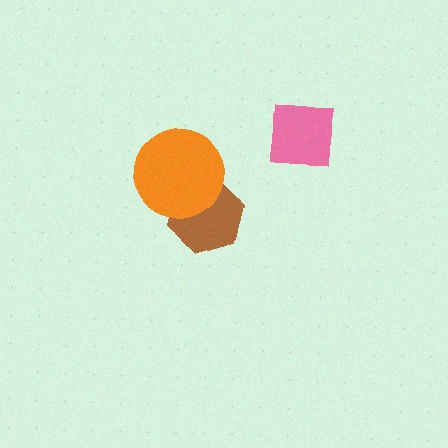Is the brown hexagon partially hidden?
Yes, it is partially covered by another shape.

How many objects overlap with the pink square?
0 objects overlap with the pink square.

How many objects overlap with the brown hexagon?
1 object overlaps with the brown hexagon.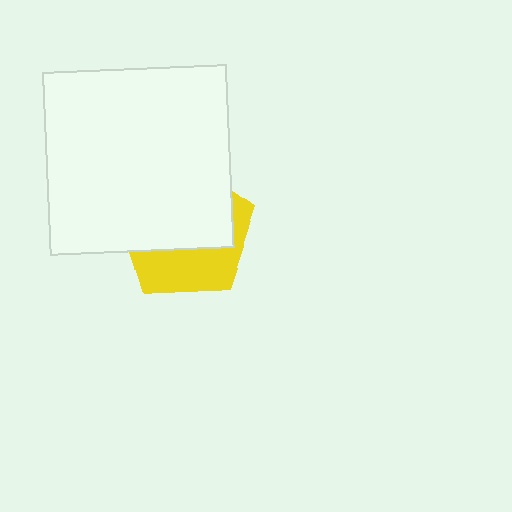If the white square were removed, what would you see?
You would see the complete yellow pentagon.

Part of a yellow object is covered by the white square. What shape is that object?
It is a pentagon.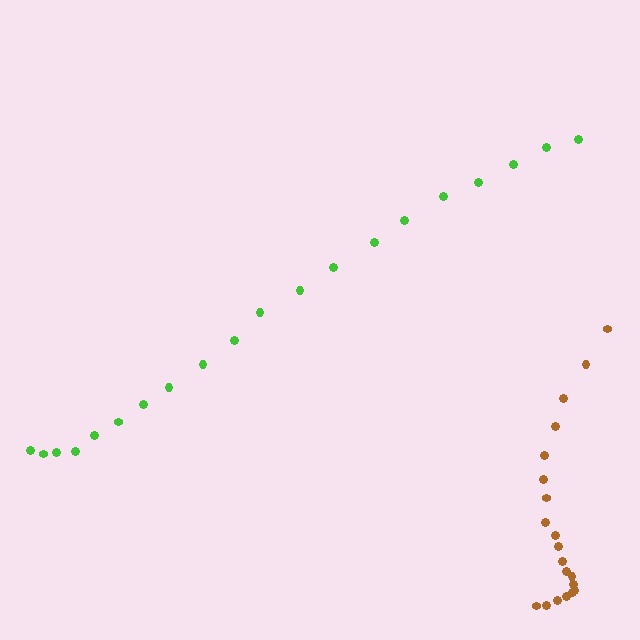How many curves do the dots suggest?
There are 2 distinct paths.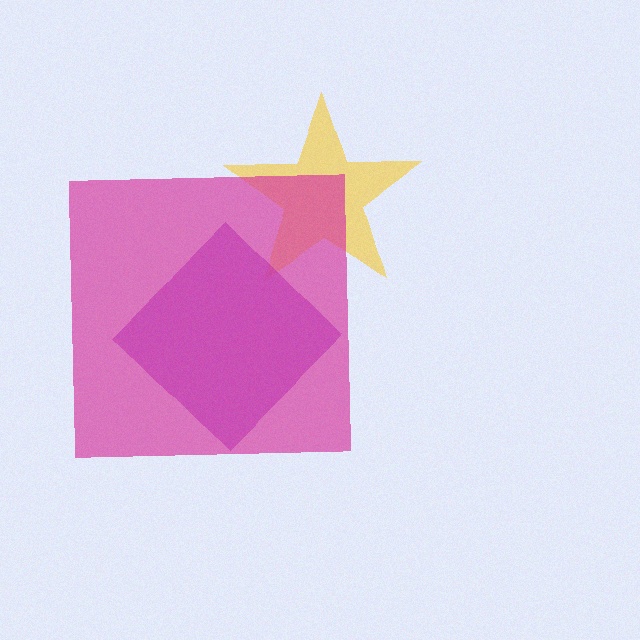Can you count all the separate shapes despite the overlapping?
Yes, there are 3 separate shapes.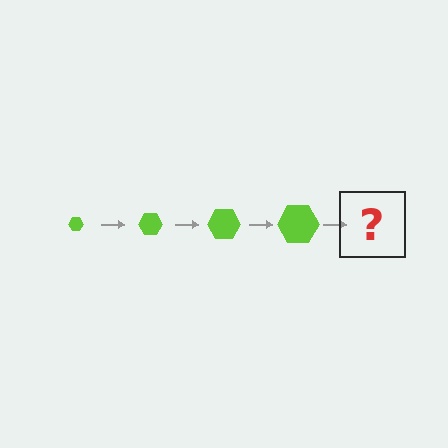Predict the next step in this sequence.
The next step is a lime hexagon, larger than the previous one.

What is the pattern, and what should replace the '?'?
The pattern is that the hexagon gets progressively larger each step. The '?' should be a lime hexagon, larger than the previous one.